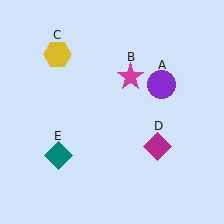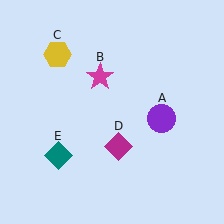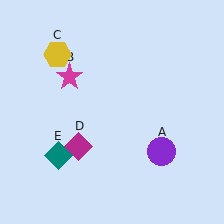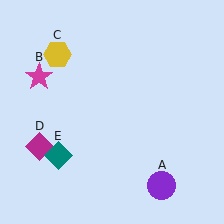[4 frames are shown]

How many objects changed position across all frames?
3 objects changed position: purple circle (object A), magenta star (object B), magenta diamond (object D).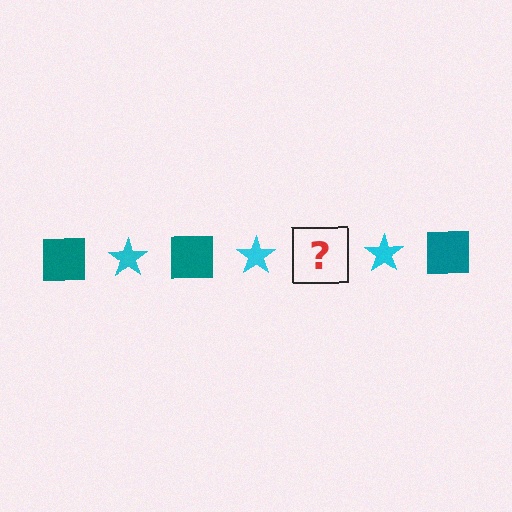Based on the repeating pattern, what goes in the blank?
The blank should be a teal square.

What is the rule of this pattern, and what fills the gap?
The rule is that the pattern alternates between teal square and cyan star. The gap should be filled with a teal square.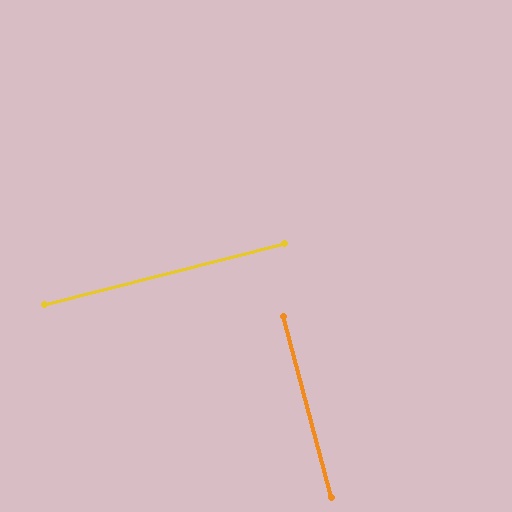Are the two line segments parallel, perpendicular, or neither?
Perpendicular — they meet at approximately 89°.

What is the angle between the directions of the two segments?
Approximately 89 degrees.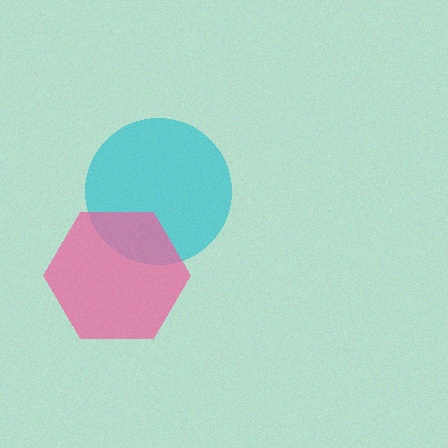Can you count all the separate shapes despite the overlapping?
Yes, there are 2 separate shapes.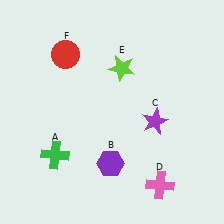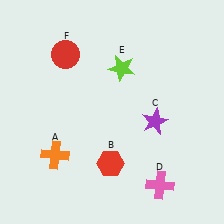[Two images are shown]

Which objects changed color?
A changed from green to orange. B changed from purple to red.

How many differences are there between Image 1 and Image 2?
There are 2 differences between the two images.